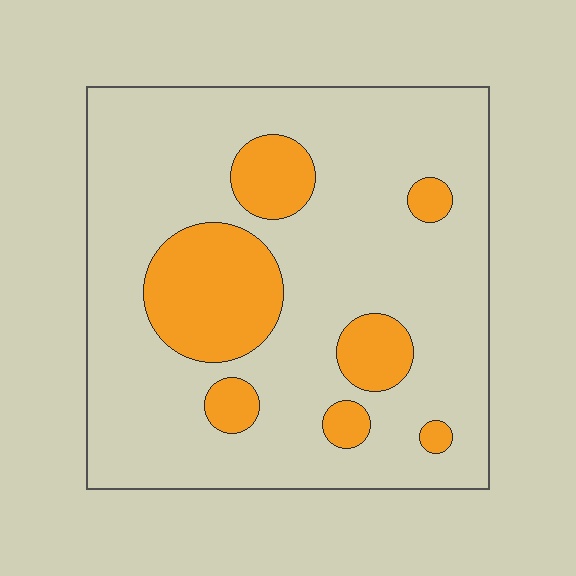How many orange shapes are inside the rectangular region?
7.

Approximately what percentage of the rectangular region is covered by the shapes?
Approximately 20%.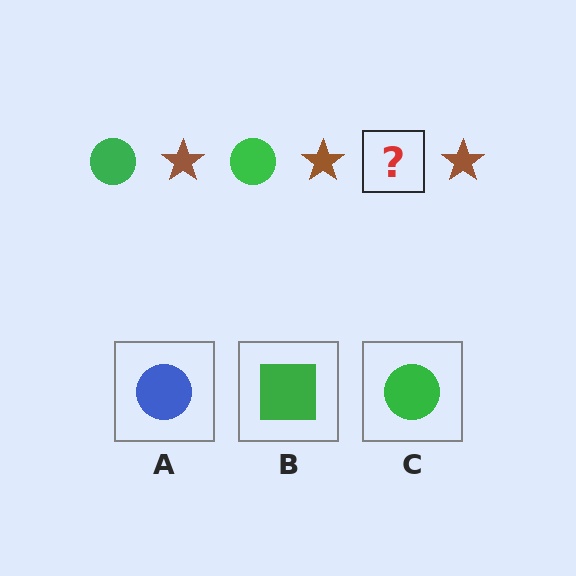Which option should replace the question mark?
Option C.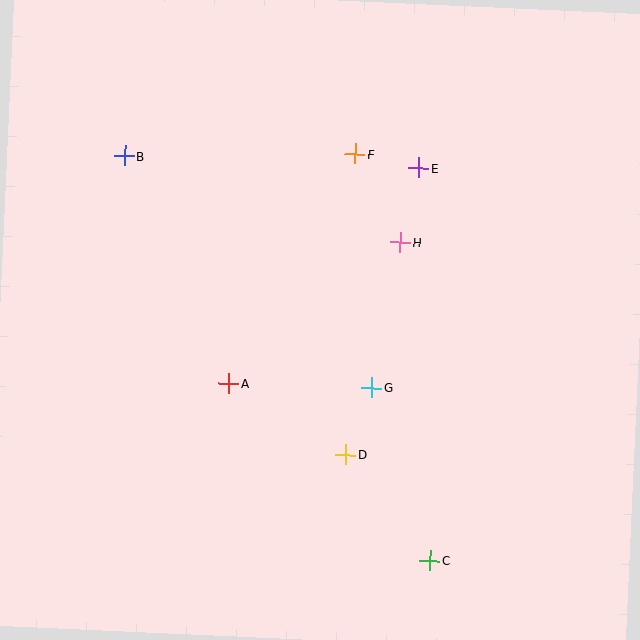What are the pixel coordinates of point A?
Point A is at (229, 383).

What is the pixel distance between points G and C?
The distance between G and C is 182 pixels.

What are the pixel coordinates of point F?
Point F is at (355, 154).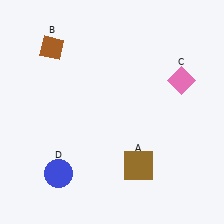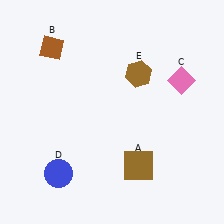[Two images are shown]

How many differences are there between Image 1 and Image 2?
There is 1 difference between the two images.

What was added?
A brown hexagon (E) was added in Image 2.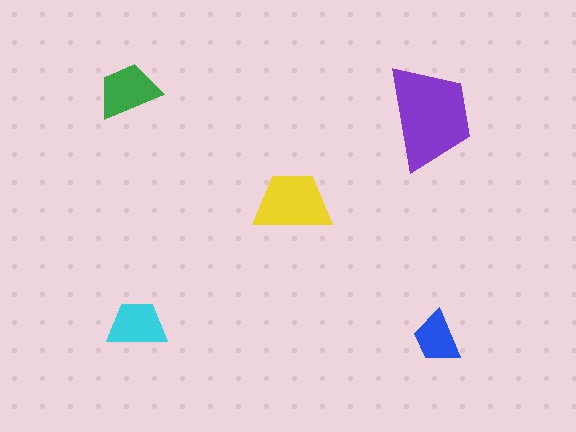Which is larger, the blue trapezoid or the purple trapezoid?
The purple one.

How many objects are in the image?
There are 5 objects in the image.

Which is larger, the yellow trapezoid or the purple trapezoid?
The purple one.